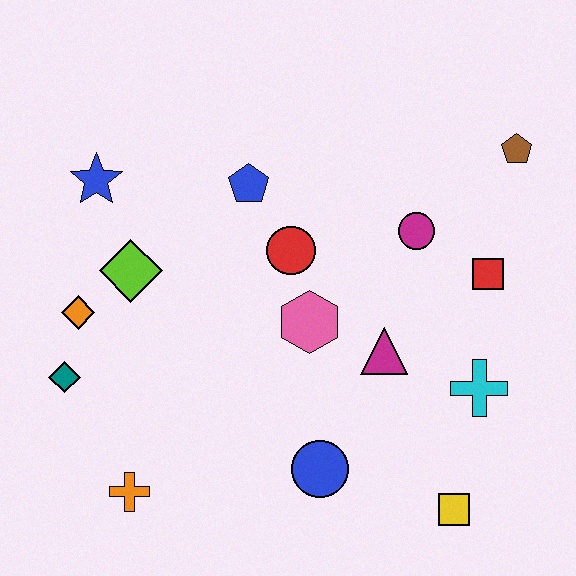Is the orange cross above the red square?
No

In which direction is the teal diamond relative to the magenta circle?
The teal diamond is to the left of the magenta circle.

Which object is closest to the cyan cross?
The magenta triangle is closest to the cyan cross.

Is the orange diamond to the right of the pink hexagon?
No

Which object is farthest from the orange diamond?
The brown pentagon is farthest from the orange diamond.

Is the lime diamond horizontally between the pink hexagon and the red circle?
No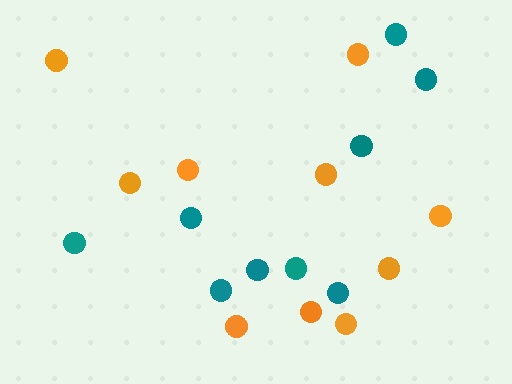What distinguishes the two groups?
There are 2 groups: one group of teal circles (9) and one group of orange circles (10).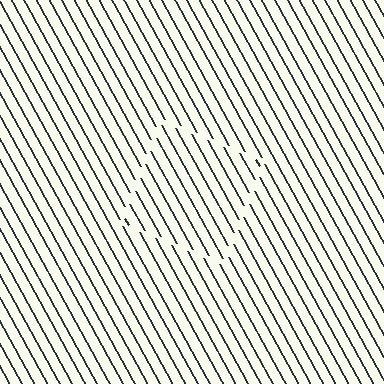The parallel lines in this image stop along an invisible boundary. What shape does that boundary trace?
An illusory square. The interior of the shape contains the same grating, shifted by half a period — the contour is defined by the phase discontinuity where line-ends from the inner and outer gratings abut.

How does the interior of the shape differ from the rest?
The interior of the shape contains the same grating, shifted by half a period — the contour is defined by the phase discontinuity where line-ends from the inner and outer gratings abut.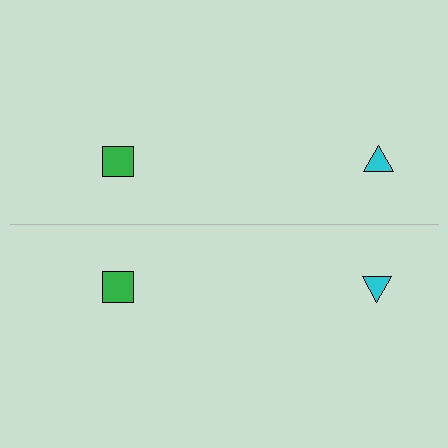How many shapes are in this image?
There are 4 shapes in this image.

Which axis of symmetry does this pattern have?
The pattern has a horizontal axis of symmetry running through the center of the image.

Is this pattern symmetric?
Yes, this pattern has bilateral (reflection) symmetry.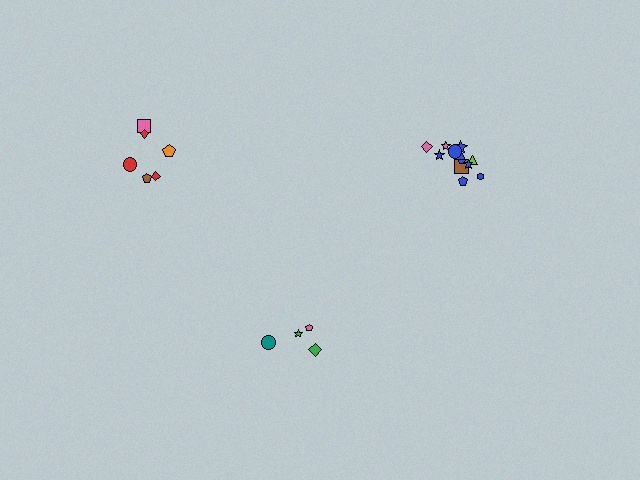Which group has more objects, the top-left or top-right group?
The top-right group.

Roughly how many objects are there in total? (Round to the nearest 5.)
Roughly 20 objects in total.